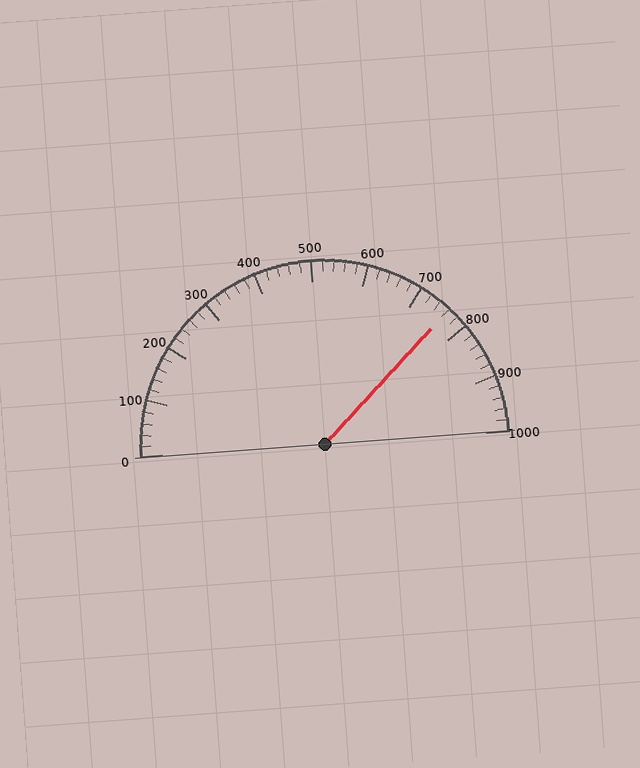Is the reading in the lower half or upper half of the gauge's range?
The reading is in the upper half of the range (0 to 1000).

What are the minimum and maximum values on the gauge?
The gauge ranges from 0 to 1000.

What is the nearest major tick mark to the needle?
The nearest major tick mark is 800.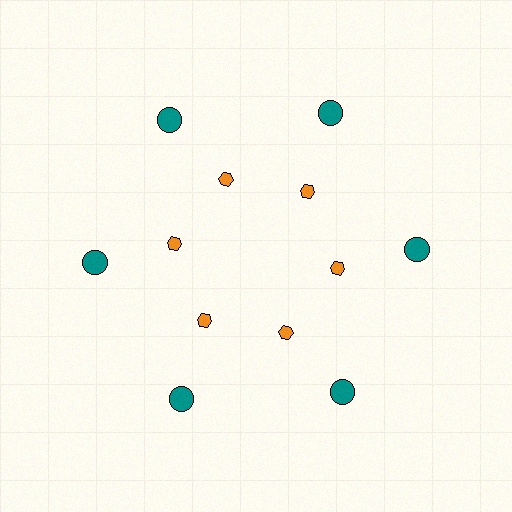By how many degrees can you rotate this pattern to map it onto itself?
The pattern maps onto itself every 60 degrees of rotation.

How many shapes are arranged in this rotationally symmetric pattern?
There are 12 shapes, arranged in 6 groups of 2.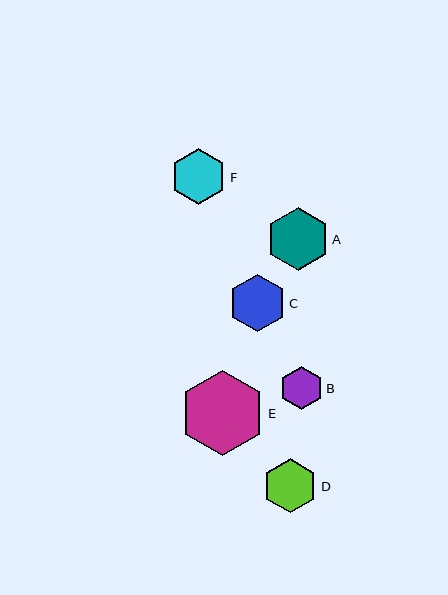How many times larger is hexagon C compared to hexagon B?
Hexagon C is approximately 1.3 times the size of hexagon B.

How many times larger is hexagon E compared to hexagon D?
Hexagon E is approximately 1.6 times the size of hexagon D.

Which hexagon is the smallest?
Hexagon B is the smallest with a size of approximately 44 pixels.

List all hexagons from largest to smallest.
From largest to smallest: E, A, C, F, D, B.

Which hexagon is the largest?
Hexagon E is the largest with a size of approximately 85 pixels.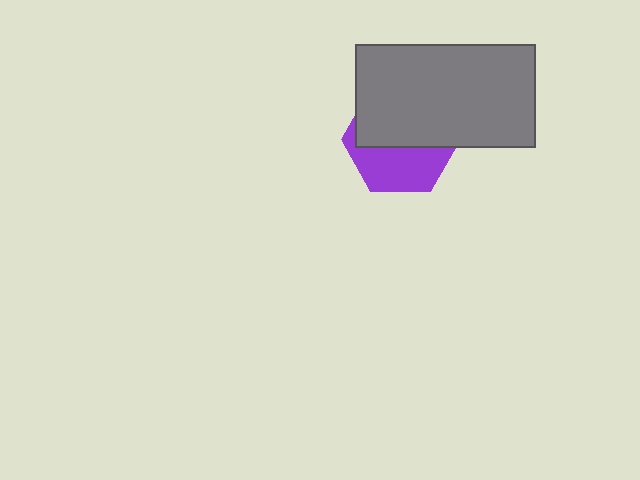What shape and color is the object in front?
The object in front is a gray rectangle.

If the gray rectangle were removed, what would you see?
You would see the complete purple hexagon.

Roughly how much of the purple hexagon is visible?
A small part of it is visible (roughly 43%).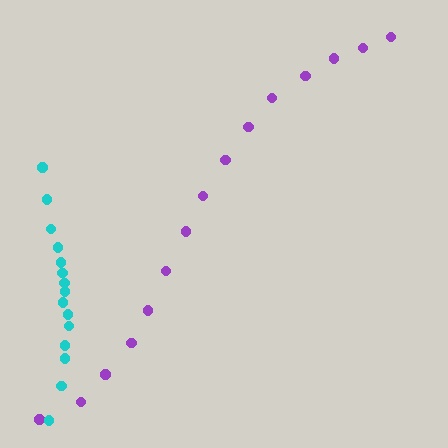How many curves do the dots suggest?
There are 2 distinct paths.